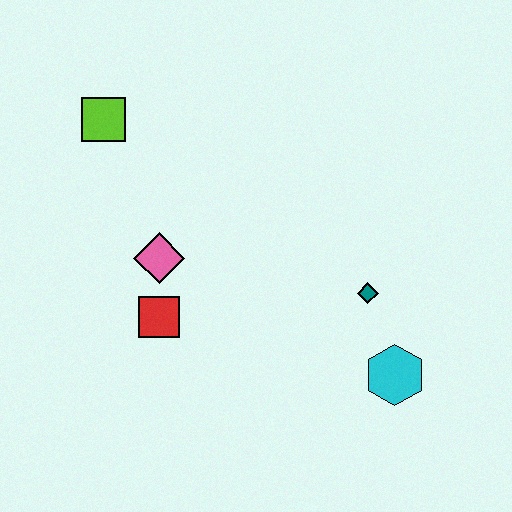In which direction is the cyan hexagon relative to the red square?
The cyan hexagon is to the right of the red square.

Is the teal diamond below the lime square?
Yes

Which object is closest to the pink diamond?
The red square is closest to the pink diamond.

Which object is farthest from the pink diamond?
The cyan hexagon is farthest from the pink diamond.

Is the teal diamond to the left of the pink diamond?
No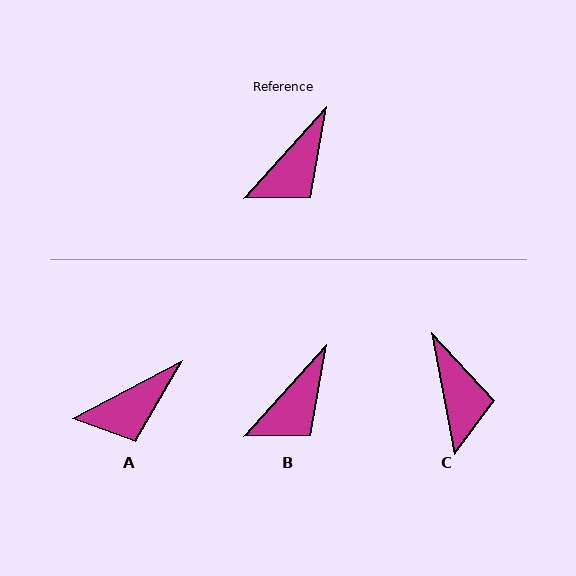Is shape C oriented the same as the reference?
No, it is off by about 53 degrees.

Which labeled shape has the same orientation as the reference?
B.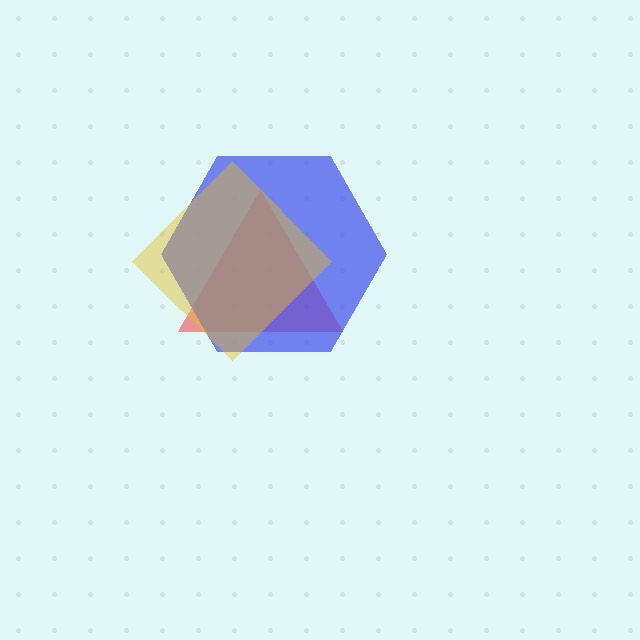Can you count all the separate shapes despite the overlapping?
Yes, there are 3 separate shapes.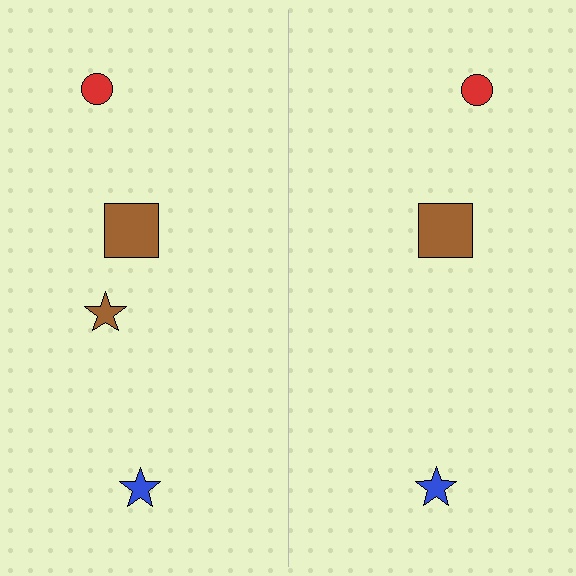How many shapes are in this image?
There are 7 shapes in this image.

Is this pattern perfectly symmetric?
No, the pattern is not perfectly symmetric. A brown star is missing from the right side.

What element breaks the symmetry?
A brown star is missing from the right side.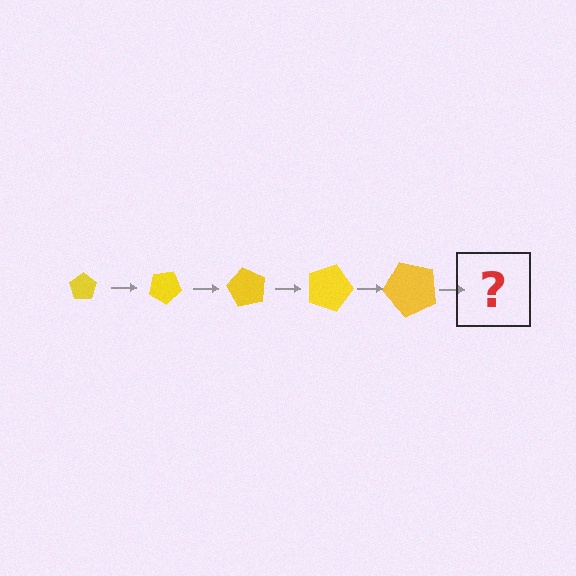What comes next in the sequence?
The next element should be a pentagon, larger than the previous one and rotated 150 degrees from the start.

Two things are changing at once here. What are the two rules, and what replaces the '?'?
The two rules are that the pentagon grows larger each step and it rotates 30 degrees each step. The '?' should be a pentagon, larger than the previous one and rotated 150 degrees from the start.